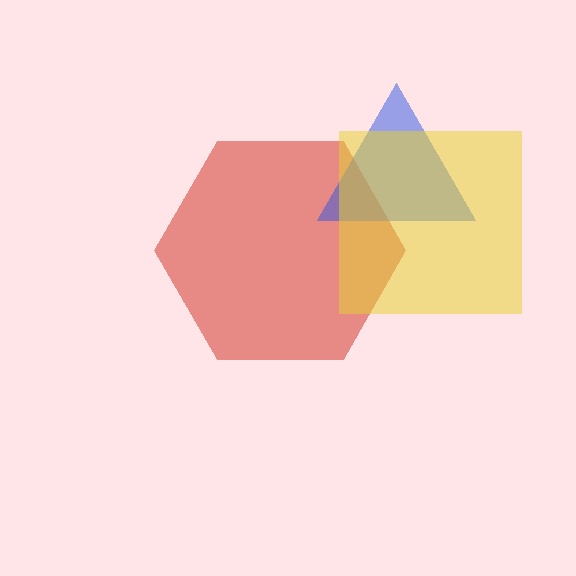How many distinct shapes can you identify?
There are 3 distinct shapes: a red hexagon, a blue triangle, a yellow square.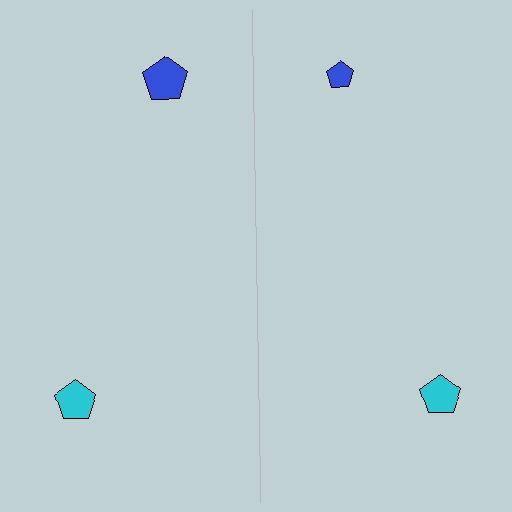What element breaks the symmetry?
The blue pentagon on the right side has a different size than its mirror counterpart.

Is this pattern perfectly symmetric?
No, the pattern is not perfectly symmetric. The blue pentagon on the right side has a different size than its mirror counterpart.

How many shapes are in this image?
There are 4 shapes in this image.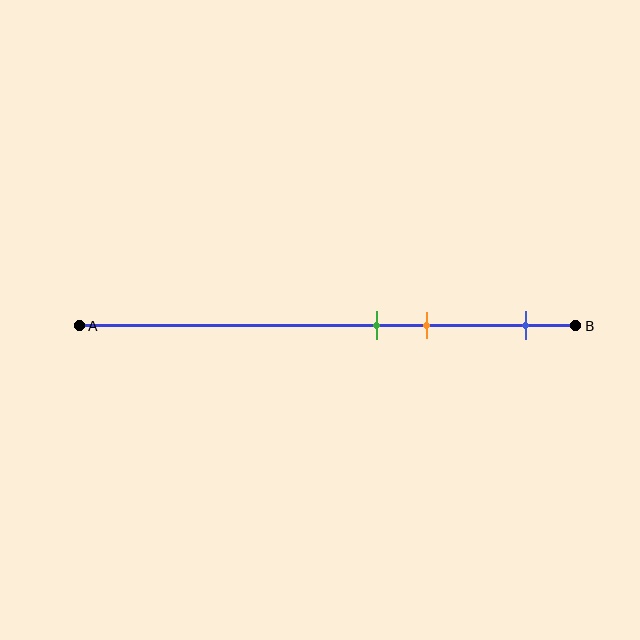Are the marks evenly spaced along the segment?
No, the marks are not evenly spaced.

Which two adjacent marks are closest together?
The green and orange marks are the closest adjacent pair.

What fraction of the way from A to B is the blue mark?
The blue mark is approximately 90% (0.9) of the way from A to B.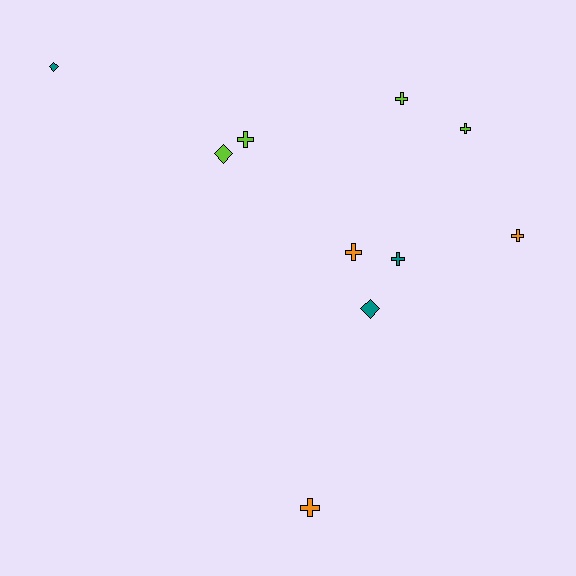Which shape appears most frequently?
Cross, with 7 objects.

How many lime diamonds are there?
There is 1 lime diamond.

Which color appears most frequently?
Lime, with 4 objects.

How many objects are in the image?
There are 10 objects.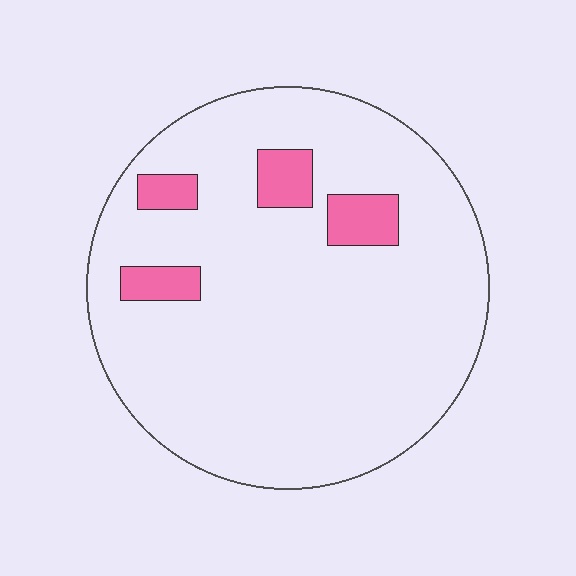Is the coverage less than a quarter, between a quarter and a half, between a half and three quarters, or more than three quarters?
Less than a quarter.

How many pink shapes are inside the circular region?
4.